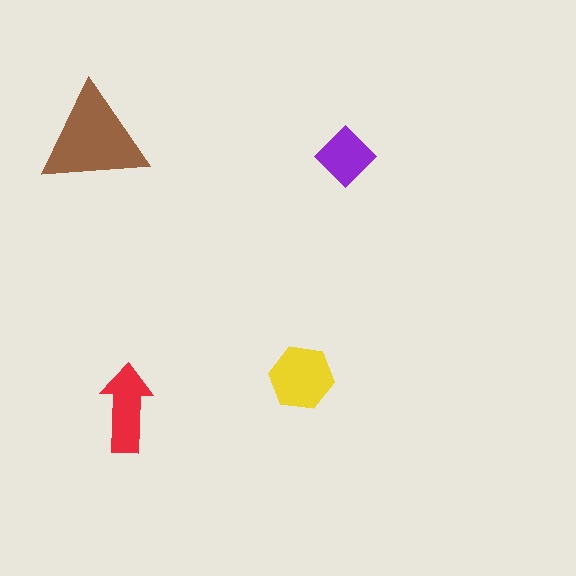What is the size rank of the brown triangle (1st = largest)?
1st.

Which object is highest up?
The brown triangle is topmost.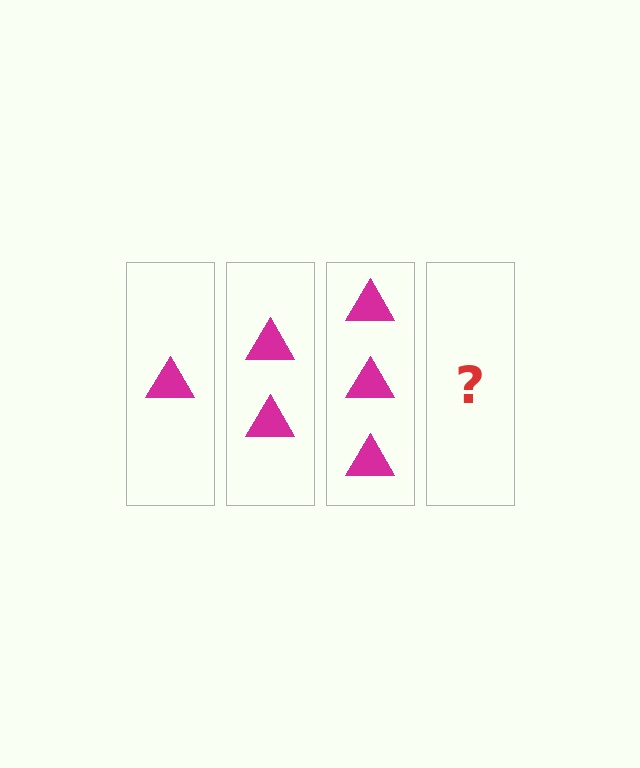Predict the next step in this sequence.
The next step is 4 triangles.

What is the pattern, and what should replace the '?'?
The pattern is that each step adds one more triangle. The '?' should be 4 triangles.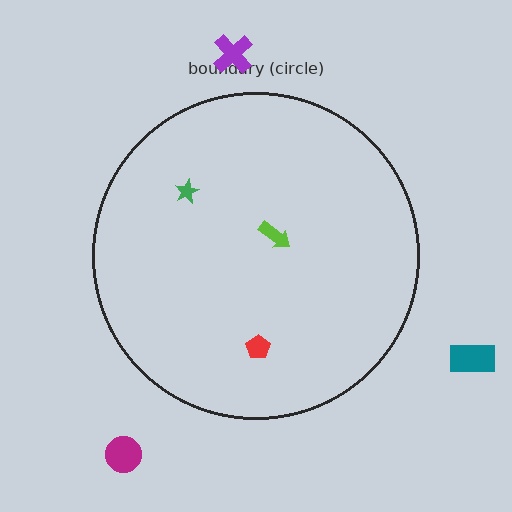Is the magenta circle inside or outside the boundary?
Outside.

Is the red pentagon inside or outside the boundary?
Inside.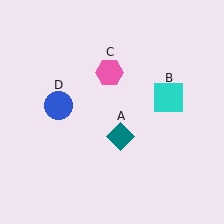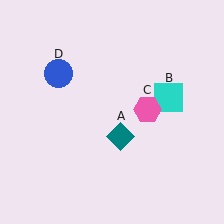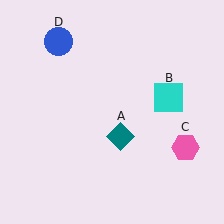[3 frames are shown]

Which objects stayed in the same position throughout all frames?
Teal diamond (object A) and cyan square (object B) remained stationary.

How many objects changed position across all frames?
2 objects changed position: pink hexagon (object C), blue circle (object D).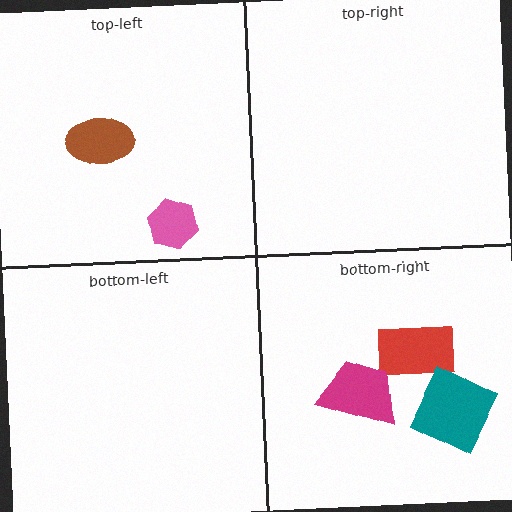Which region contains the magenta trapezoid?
The bottom-right region.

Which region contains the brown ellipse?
The top-left region.